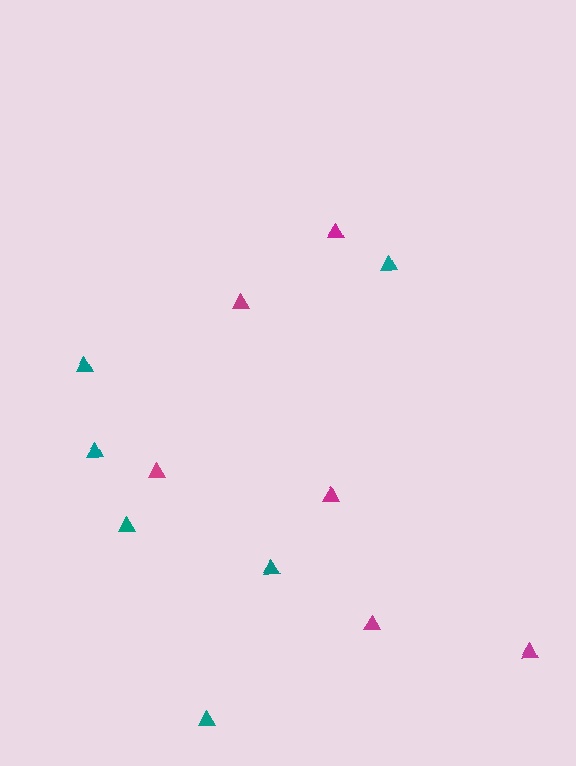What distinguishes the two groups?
There are 2 groups: one group of teal triangles (6) and one group of magenta triangles (6).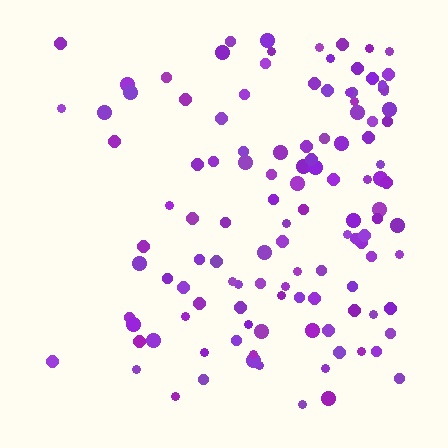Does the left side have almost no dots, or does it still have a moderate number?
Still a moderate number, just noticeably fewer than the right.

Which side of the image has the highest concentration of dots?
The right.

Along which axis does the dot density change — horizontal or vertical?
Horizontal.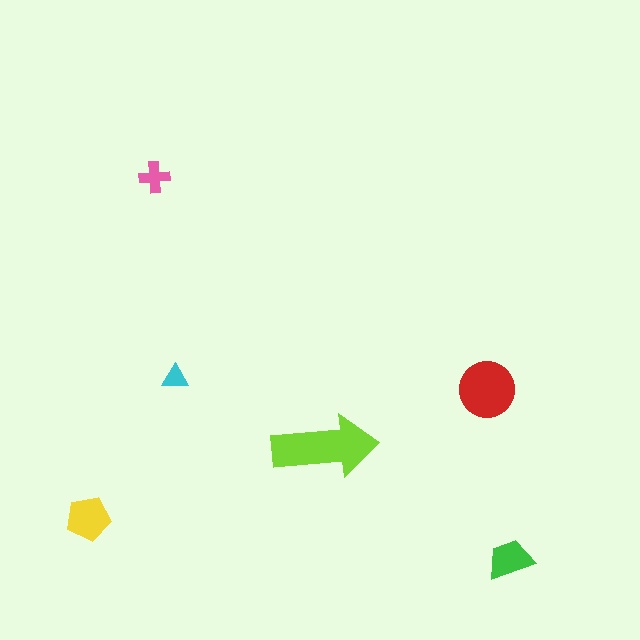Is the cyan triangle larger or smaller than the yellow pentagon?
Smaller.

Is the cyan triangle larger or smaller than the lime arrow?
Smaller.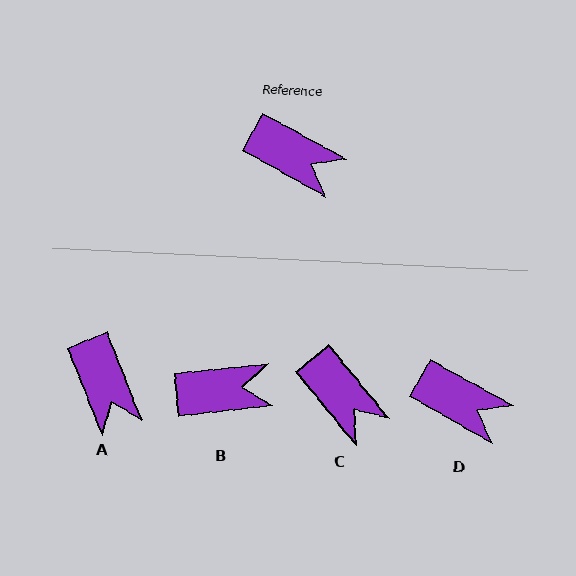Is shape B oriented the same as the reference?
No, it is off by about 35 degrees.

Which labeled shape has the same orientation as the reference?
D.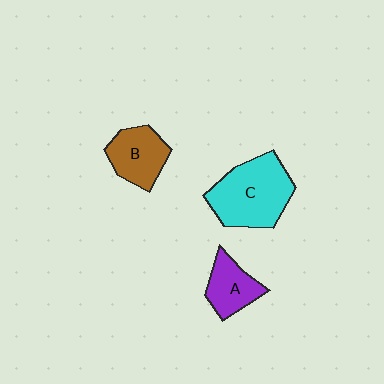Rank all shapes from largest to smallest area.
From largest to smallest: C (cyan), B (brown), A (purple).